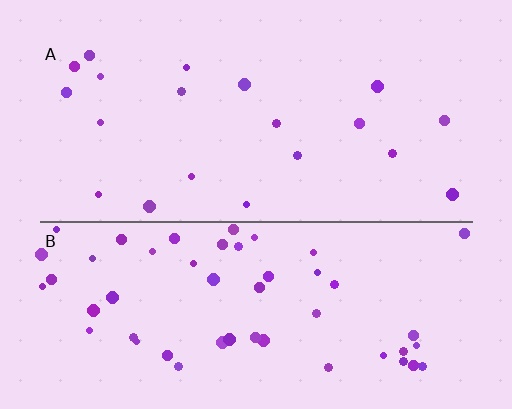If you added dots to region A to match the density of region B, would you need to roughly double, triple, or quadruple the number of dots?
Approximately triple.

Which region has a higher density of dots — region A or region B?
B (the bottom).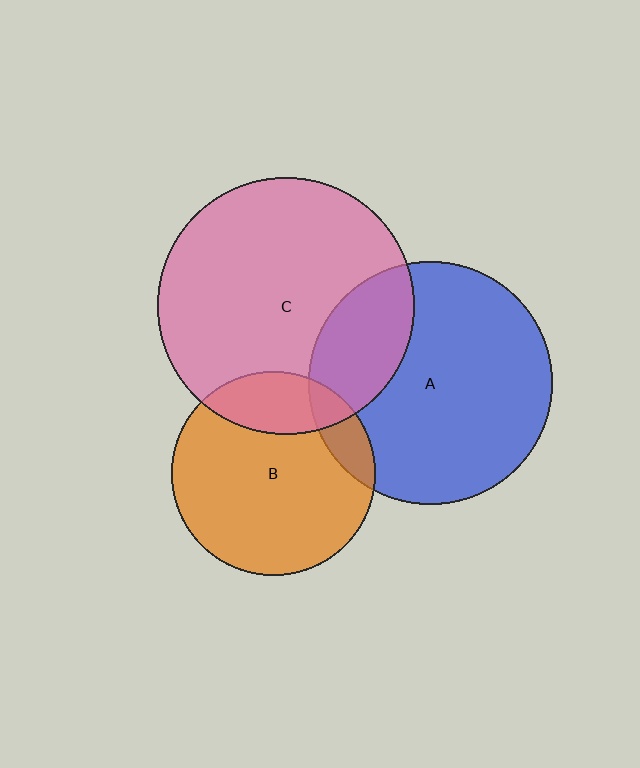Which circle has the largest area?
Circle C (pink).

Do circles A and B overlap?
Yes.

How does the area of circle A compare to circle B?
Approximately 1.4 times.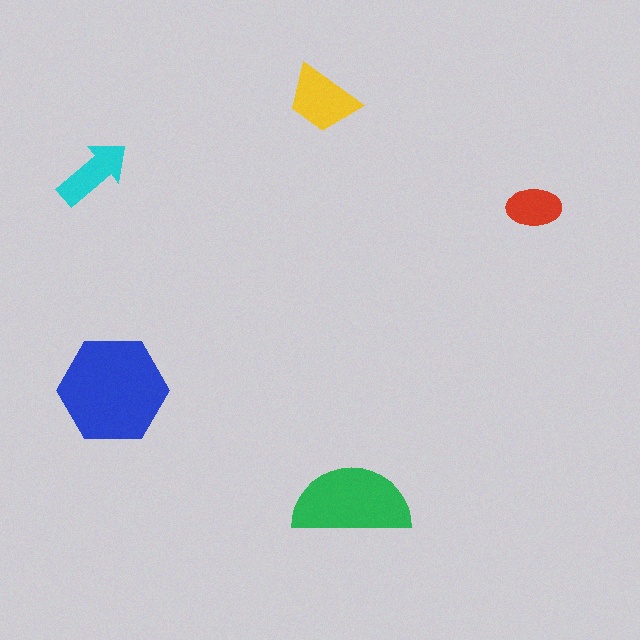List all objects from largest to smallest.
The blue hexagon, the green semicircle, the yellow trapezoid, the cyan arrow, the red ellipse.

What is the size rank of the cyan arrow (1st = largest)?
4th.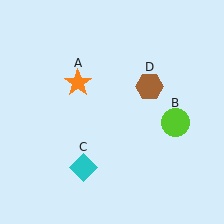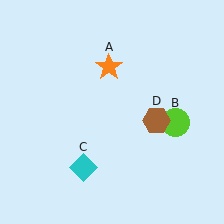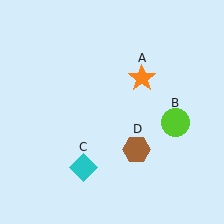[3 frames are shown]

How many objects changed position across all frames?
2 objects changed position: orange star (object A), brown hexagon (object D).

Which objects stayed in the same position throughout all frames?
Lime circle (object B) and cyan diamond (object C) remained stationary.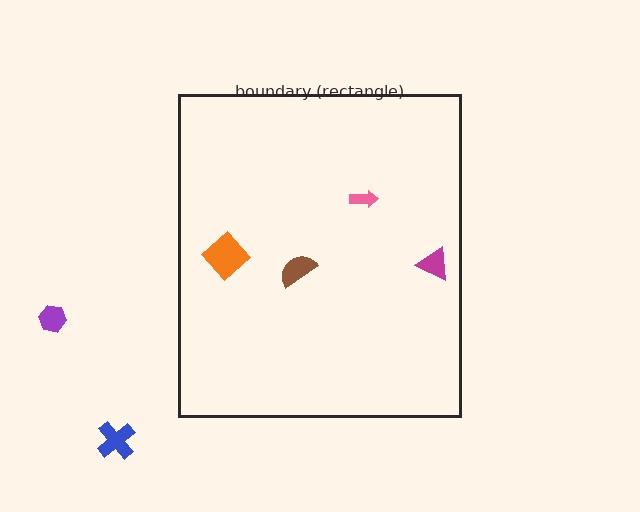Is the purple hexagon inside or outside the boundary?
Outside.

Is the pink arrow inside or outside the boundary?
Inside.